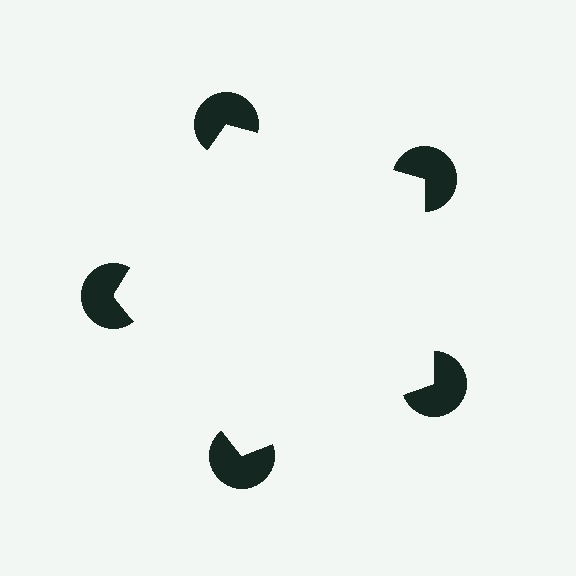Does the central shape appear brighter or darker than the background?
It typically appears slightly brighter than the background, even though no actual brightness change is drawn.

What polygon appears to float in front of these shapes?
An illusory pentagon — its edges are inferred from the aligned wedge cuts in the pac-man discs, not physically drawn.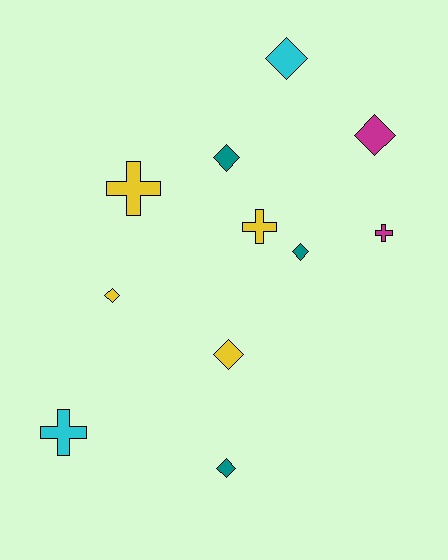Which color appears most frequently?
Yellow, with 4 objects.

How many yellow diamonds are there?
There are 2 yellow diamonds.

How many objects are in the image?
There are 11 objects.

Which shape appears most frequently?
Diamond, with 7 objects.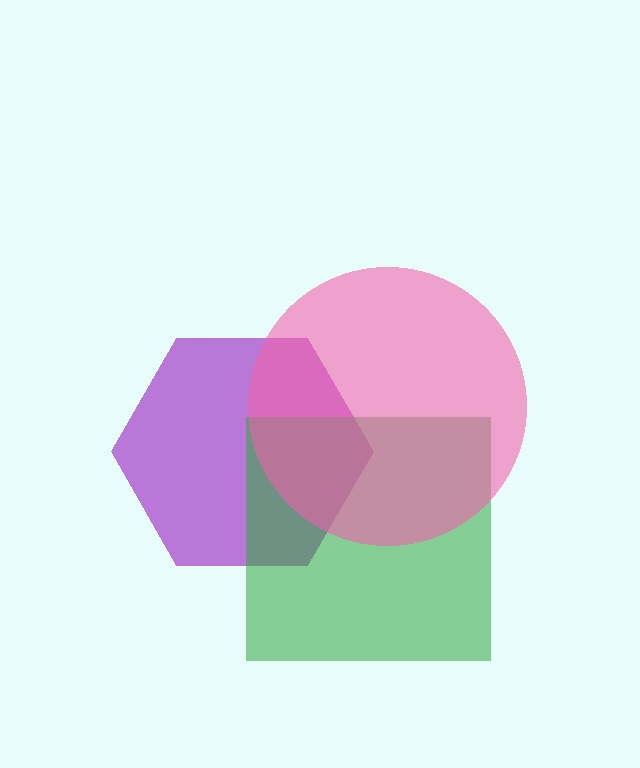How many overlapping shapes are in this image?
There are 3 overlapping shapes in the image.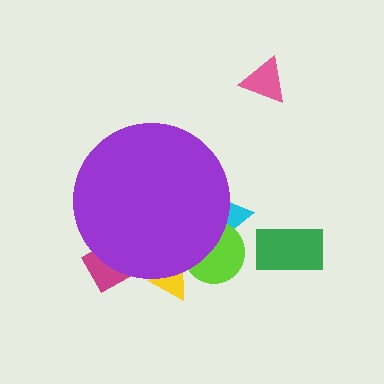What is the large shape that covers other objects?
A purple circle.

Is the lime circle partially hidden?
Yes, the lime circle is partially hidden behind the purple circle.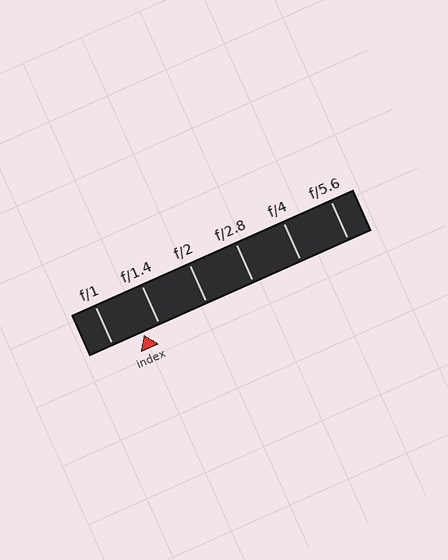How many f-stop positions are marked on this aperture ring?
There are 6 f-stop positions marked.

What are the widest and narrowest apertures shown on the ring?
The widest aperture shown is f/1 and the narrowest is f/5.6.